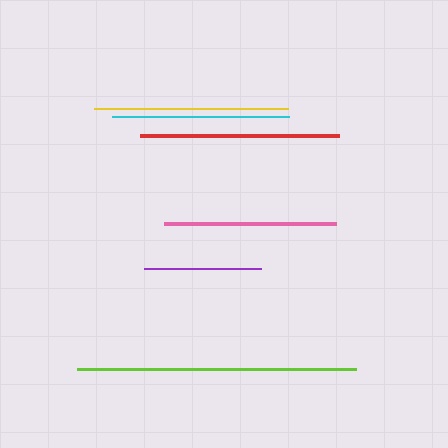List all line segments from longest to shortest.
From longest to shortest: lime, red, yellow, cyan, pink, purple.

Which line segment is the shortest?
The purple line is the shortest at approximately 117 pixels.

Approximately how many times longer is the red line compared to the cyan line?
The red line is approximately 1.1 times the length of the cyan line.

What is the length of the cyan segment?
The cyan segment is approximately 177 pixels long.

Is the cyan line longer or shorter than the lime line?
The lime line is longer than the cyan line.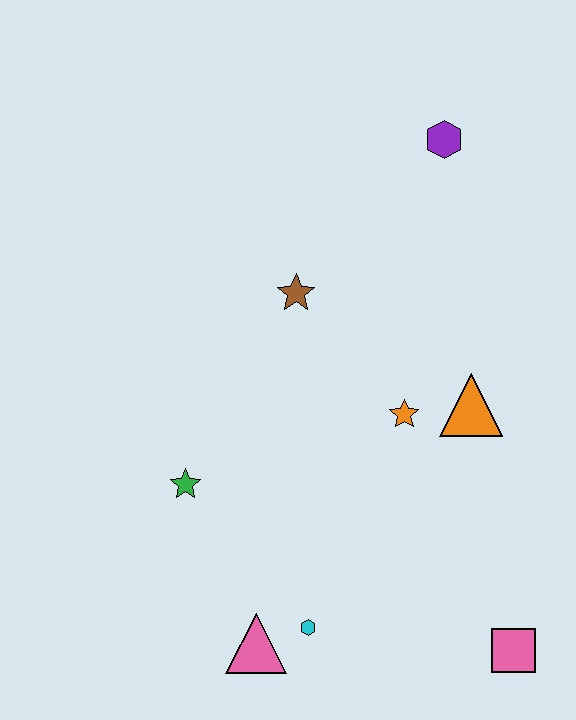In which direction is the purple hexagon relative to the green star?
The purple hexagon is above the green star.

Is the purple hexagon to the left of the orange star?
No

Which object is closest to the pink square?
The cyan hexagon is closest to the pink square.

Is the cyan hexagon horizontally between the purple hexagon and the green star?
Yes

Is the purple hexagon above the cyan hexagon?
Yes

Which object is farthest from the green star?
The purple hexagon is farthest from the green star.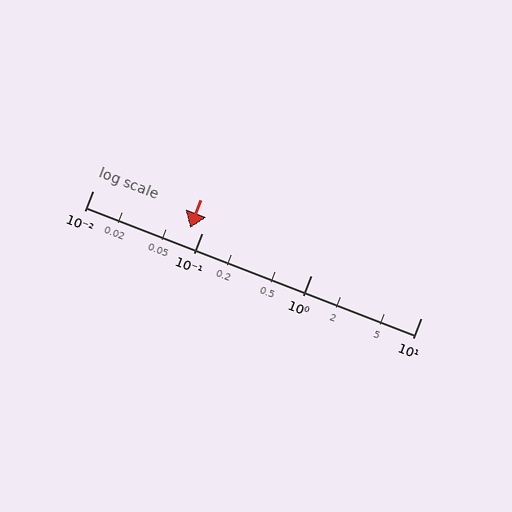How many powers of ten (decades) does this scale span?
The scale spans 3 decades, from 0.01 to 10.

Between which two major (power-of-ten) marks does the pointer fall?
The pointer is between 0.01 and 0.1.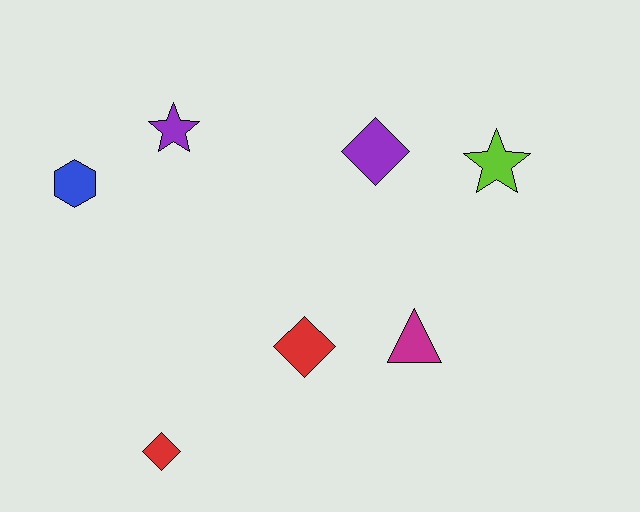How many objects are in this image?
There are 7 objects.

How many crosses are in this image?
There are no crosses.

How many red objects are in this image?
There are 2 red objects.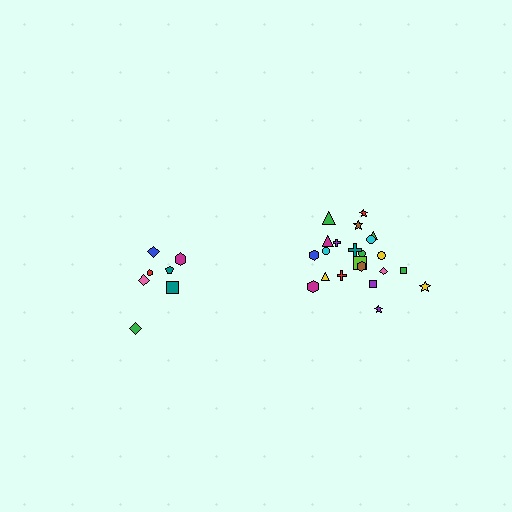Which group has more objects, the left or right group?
The right group.